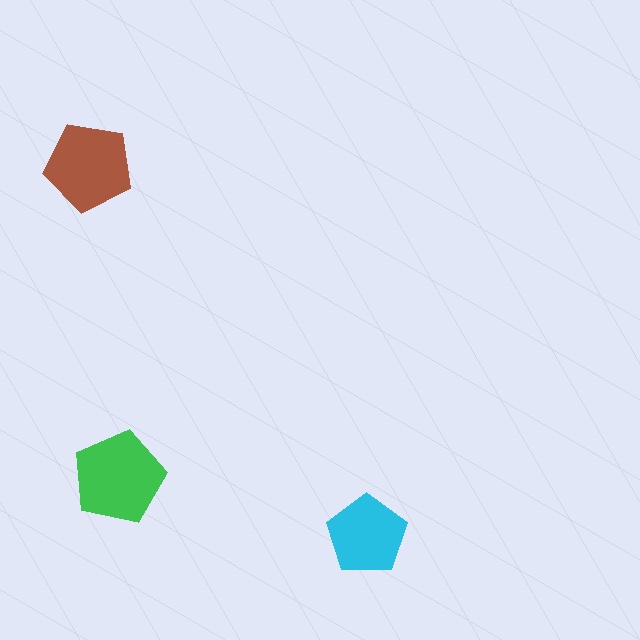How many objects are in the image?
There are 3 objects in the image.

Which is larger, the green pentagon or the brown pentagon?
The green one.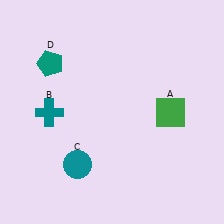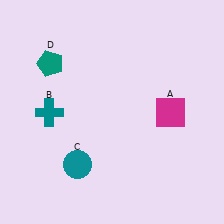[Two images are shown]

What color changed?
The square (A) changed from green in Image 1 to magenta in Image 2.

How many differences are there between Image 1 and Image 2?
There is 1 difference between the two images.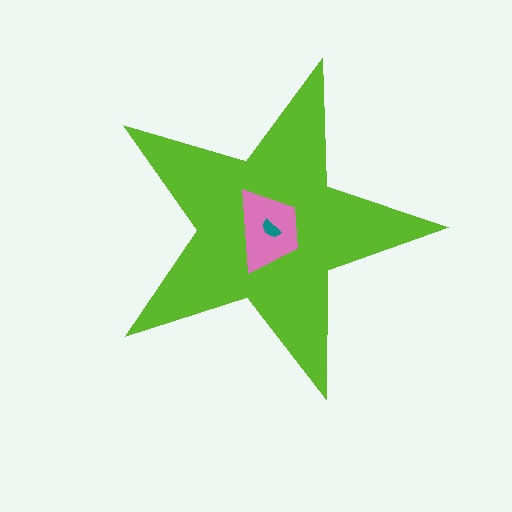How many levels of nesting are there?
3.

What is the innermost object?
The teal semicircle.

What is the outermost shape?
The lime star.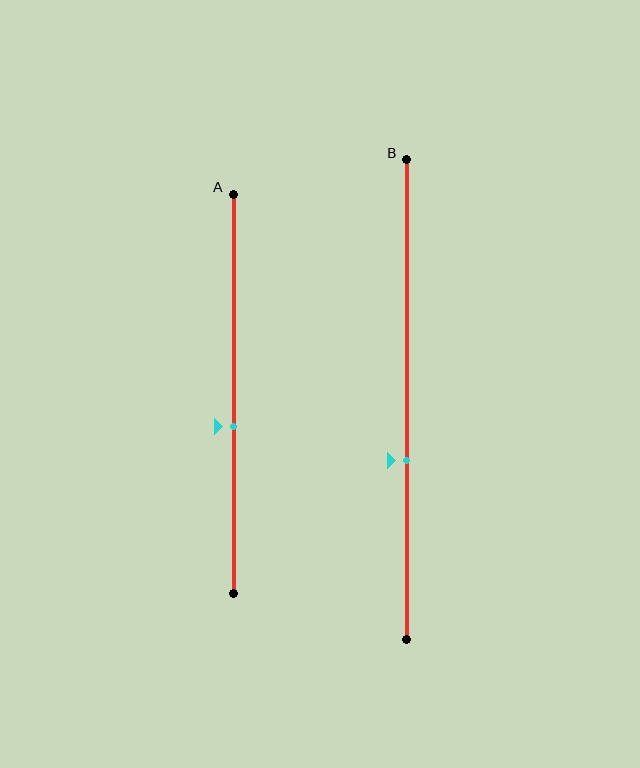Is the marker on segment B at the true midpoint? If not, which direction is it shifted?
No, the marker on segment B is shifted downward by about 13% of the segment length.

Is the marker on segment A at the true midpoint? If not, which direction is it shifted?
No, the marker on segment A is shifted downward by about 8% of the segment length.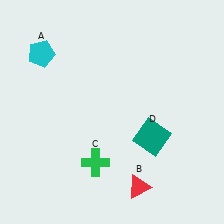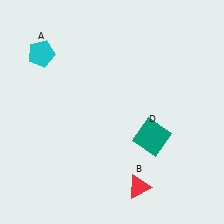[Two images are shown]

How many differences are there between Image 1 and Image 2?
There is 1 difference between the two images.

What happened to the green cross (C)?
The green cross (C) was removed in Image 2. It was in the bottom-left area of Image 1.